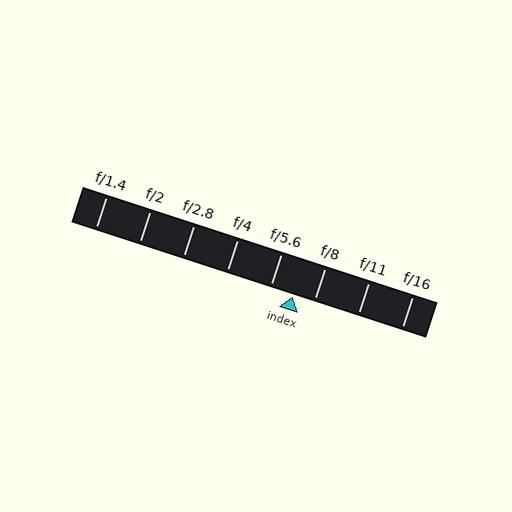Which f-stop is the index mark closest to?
The index mark is closest to f/8.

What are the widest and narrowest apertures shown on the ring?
The widest aperture shown is f/1.4 and the narrowest is f/16.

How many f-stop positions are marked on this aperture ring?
There are 8 f-stop positions marked.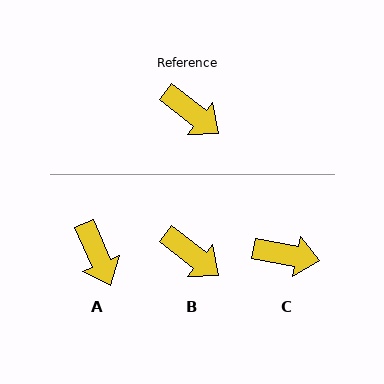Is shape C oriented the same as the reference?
No, it is off by about 28 degrees.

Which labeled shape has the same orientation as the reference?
B.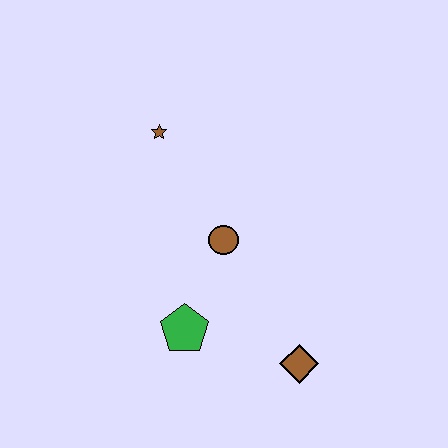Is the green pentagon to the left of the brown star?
No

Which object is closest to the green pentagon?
The brown circle is closest to the green pentagon.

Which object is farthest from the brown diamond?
The brown star is farthest from the brown diamond.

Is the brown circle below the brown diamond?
No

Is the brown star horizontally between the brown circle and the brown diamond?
No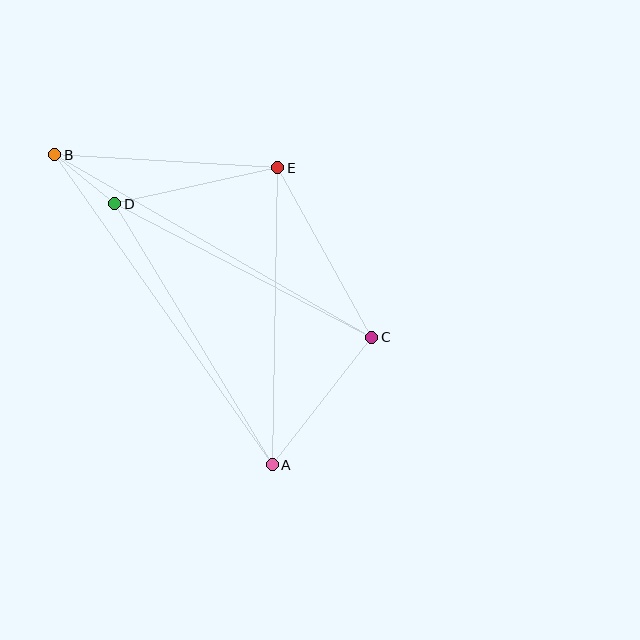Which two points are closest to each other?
Points B and D are closest to each other.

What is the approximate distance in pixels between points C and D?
The distance between C and D is approximately 290 pixels.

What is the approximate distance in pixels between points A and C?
The distance between A and C is approximately 162 pixels.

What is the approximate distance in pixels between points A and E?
The distance between A and E is approximately 297 pixels.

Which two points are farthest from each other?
Points A and B are farthest from each other.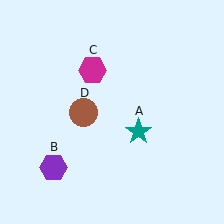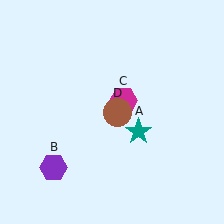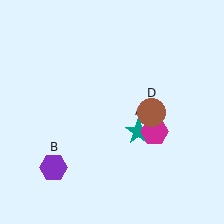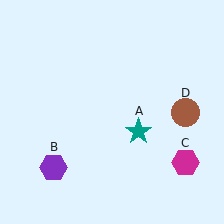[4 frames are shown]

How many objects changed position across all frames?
2 objects changed position: magenta hexagon (object C), brown circle (object D).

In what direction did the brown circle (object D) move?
The brown circle (object D) moved right.